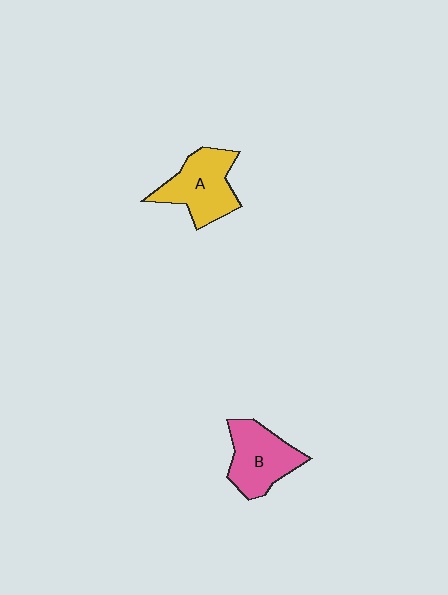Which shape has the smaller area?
Shape B (pink).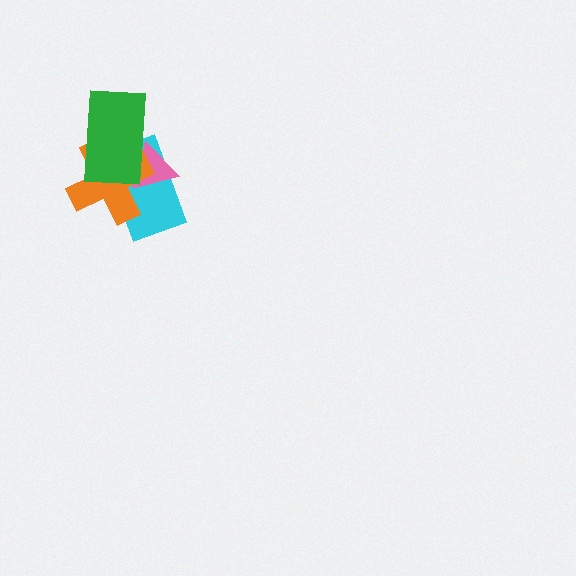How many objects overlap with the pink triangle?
3 objects overlap with the pink triangle.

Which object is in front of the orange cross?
The green rectangle is in front of the orange cross.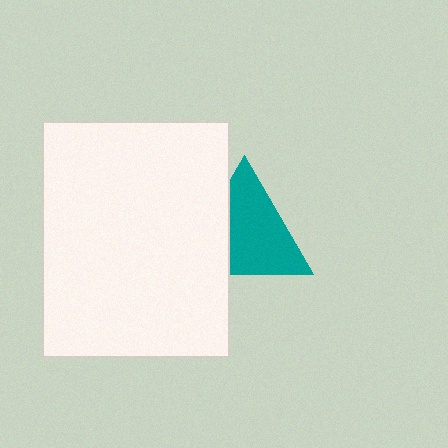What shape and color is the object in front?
The object in front is a white rectangle.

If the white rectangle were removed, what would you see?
You would see the complete teal triangle.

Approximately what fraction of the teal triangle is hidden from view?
Roughly 31% of the teal triangle is hidden behind the white rectangle.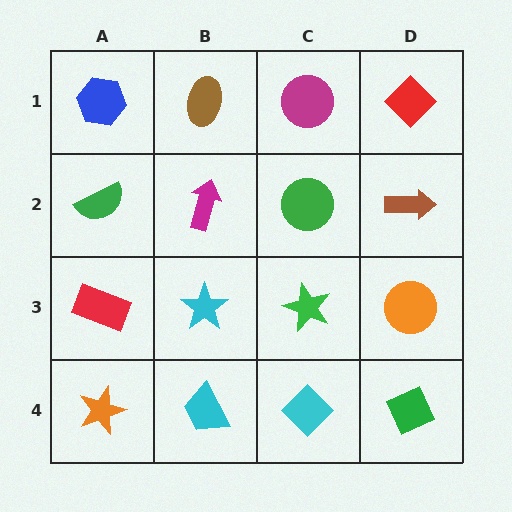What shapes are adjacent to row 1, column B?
A magenta arrow (row 2, column B), a blue hexagon (row 1, column A), a magenta circle (row 1, column C).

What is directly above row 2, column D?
A red diamond.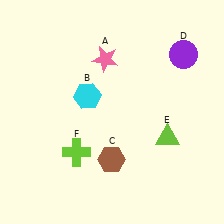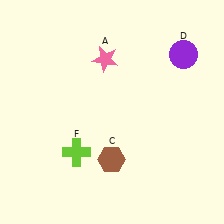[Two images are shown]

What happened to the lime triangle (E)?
The lime triangle (E) was removed in Image 2. It was in the bottom-right area of Image 1.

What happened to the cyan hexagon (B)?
The cyan hexagon (B) was removed in Image 2. It was in the top-left area of Image 1.